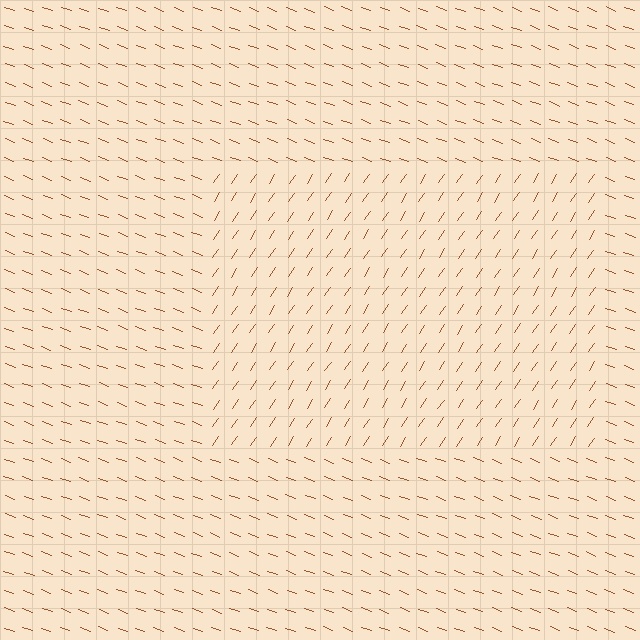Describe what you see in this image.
The image is filled with small brown line segments. A rectangle region in the image has lines oriented differently from the surrounding lines, creating a visible texture boundary.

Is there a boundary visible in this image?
Yes, there is a texture boundary formed by a change in line orientation.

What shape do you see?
I see a rectangle.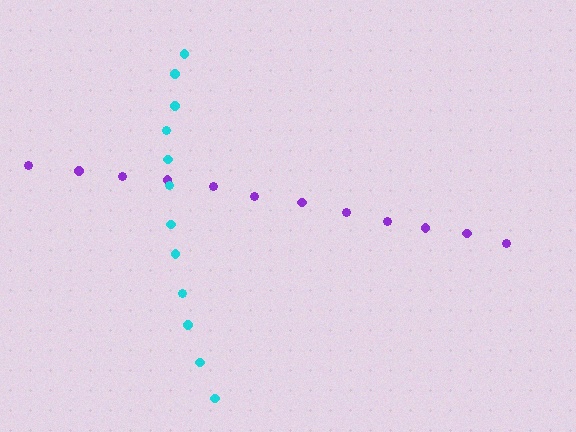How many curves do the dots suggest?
There are 2 distinct paths.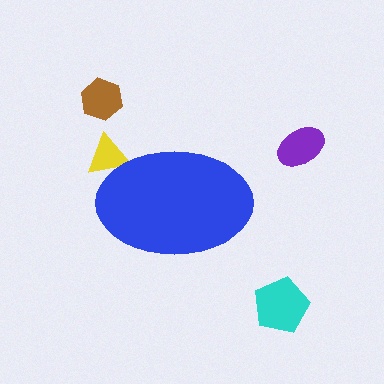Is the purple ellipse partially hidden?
No, the purple ellipse is fully visible.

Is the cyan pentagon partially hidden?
No, the cyan pentagon is fully visible.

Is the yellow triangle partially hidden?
Yes, the yellow triangle is partially hidden behind the blue ellipse.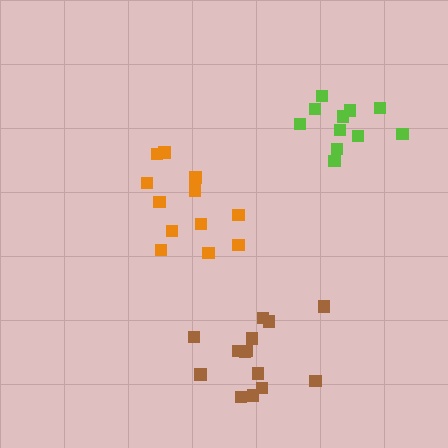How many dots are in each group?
Group 1: 14 dots, Group 2: 12 dots, Group 3: 11 dots (37 total).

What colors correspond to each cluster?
The clusters are colored: brown, orange, lime.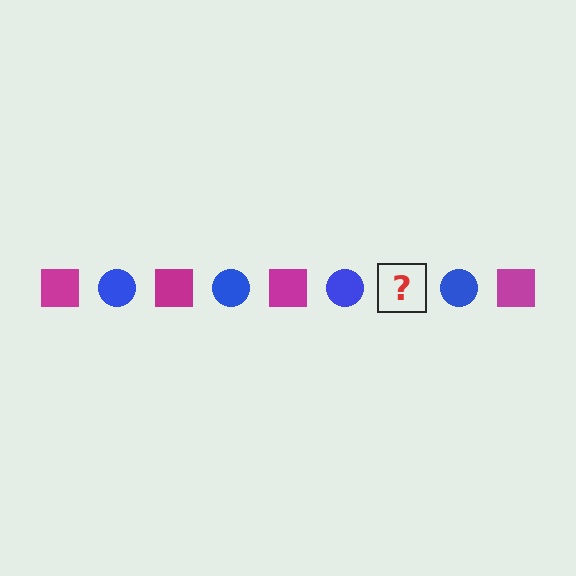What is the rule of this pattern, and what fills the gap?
The rule is that the pattern alternates between magenta square and blue circle. The gap should be filled with a magenta square.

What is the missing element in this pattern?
The missing element is a magenta square.